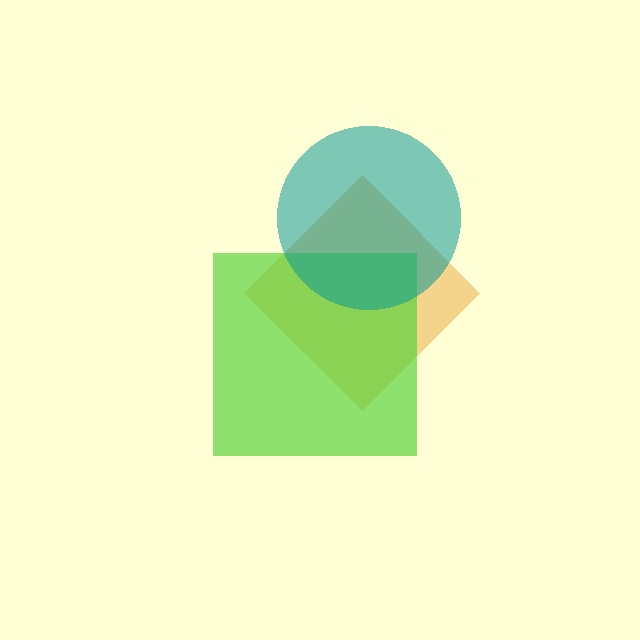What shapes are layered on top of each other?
The layered shapes are: an orange diamond, a lime square, a teal circle.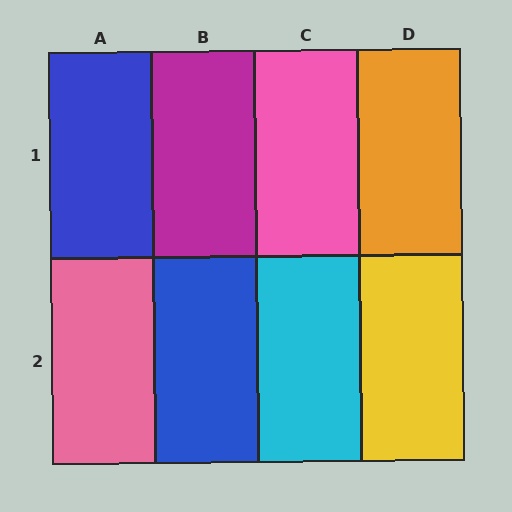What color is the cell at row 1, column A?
Blue.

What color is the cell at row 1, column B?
Magenta.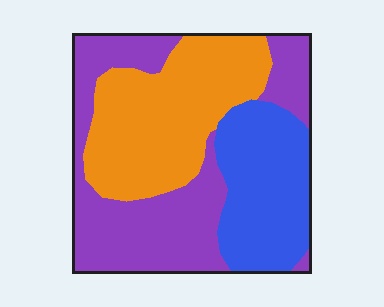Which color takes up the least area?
Blue, at roughly 25%.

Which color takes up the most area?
Purple, at roughly 40%.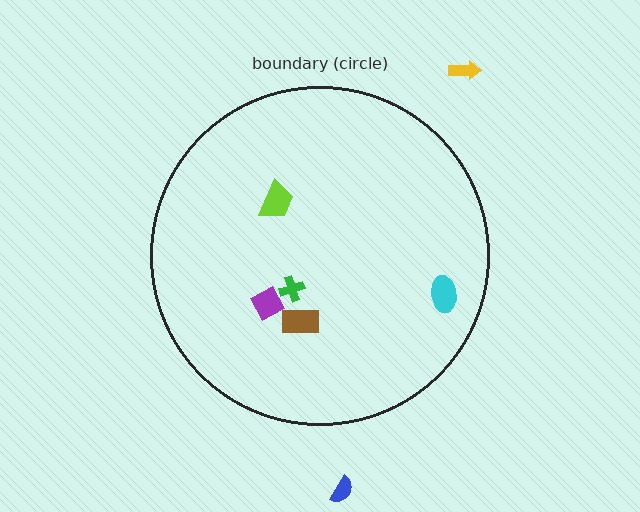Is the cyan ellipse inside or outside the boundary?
Inside.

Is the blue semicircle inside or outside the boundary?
Outside.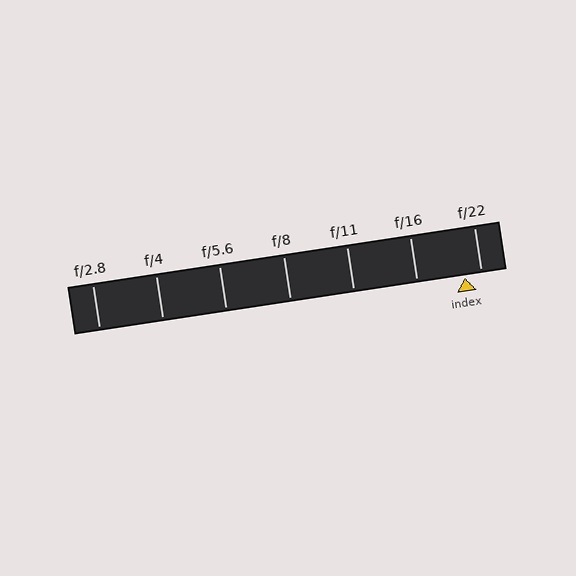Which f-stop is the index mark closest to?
The index mark is closest to f/22.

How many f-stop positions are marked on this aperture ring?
There are 7 f-stop positions marked.